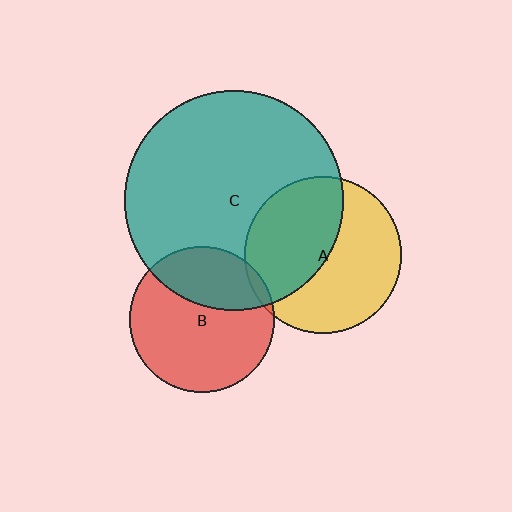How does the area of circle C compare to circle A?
Approximately 1.9 times.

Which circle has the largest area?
Circle C (teal).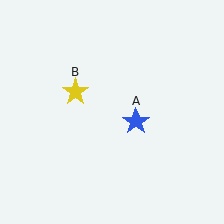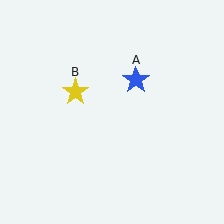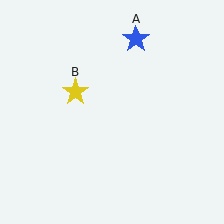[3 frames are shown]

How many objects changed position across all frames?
1 object changed position: blue star (object A).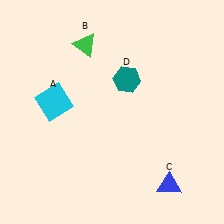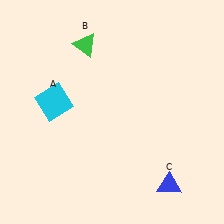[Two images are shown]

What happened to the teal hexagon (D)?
The teal hexagon (D) was removed in Image 2. It was in the top-right area of Image 1.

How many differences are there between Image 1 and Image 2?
There is 1 difference between the two images.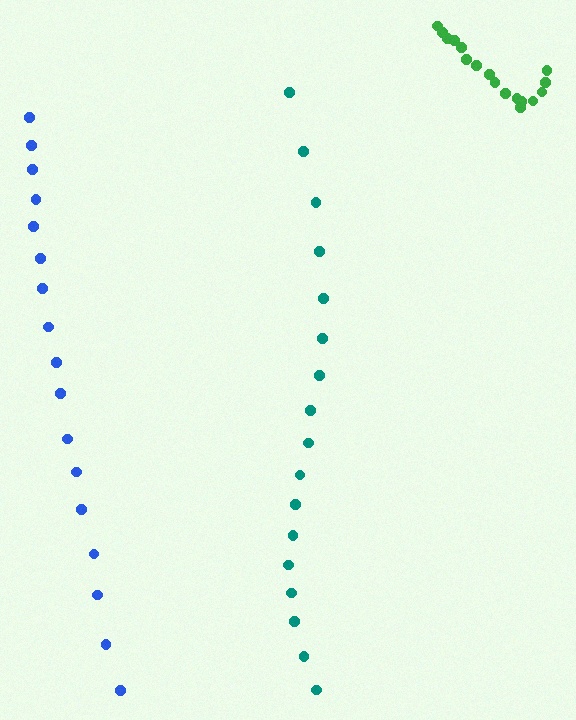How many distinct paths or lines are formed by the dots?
There are 3 distinct paths.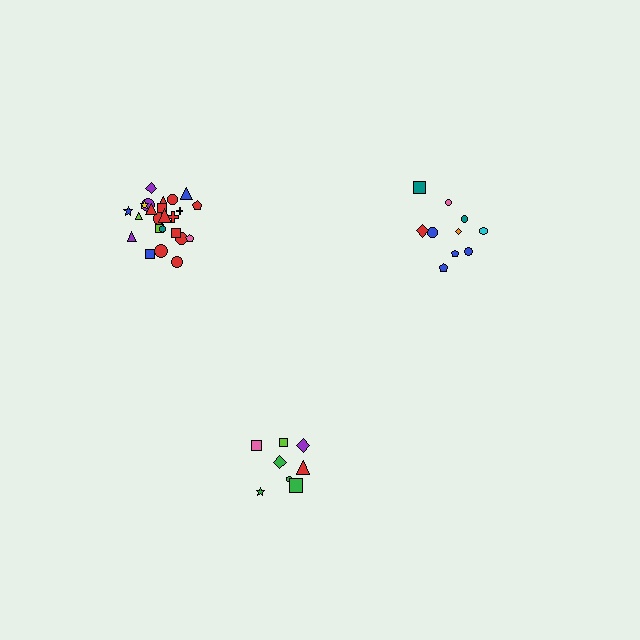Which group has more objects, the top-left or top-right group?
The top-left group.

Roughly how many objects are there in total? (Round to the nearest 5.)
Roughly 45 objects in total.